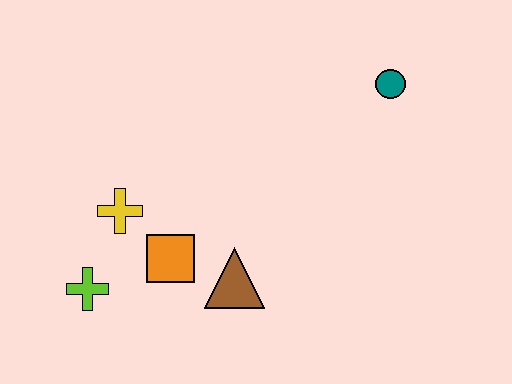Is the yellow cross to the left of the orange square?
Yes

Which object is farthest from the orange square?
The teal circle is farthest from the orange square.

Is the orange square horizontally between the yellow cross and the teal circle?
Yes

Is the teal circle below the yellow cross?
No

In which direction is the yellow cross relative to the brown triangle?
The yellow cross is to the left of the brown triangle.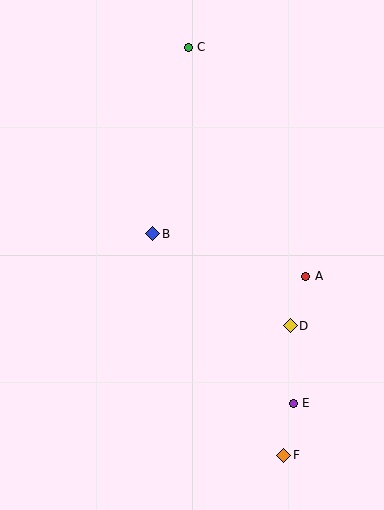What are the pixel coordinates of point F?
Point F is at (284, 455).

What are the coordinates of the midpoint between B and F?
The midpoint between B and F is at (218, 344).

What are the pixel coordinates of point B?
Point B is at (153, 234).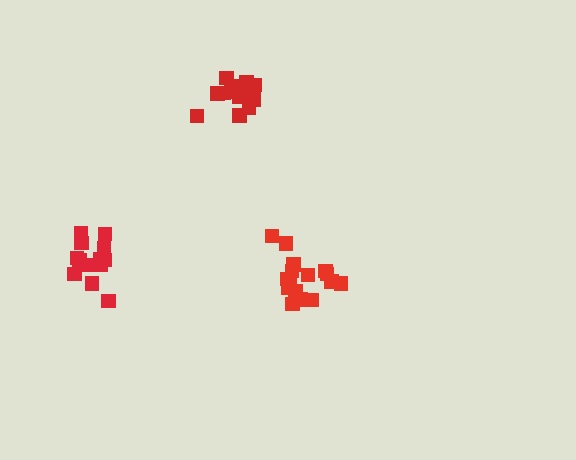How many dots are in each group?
Group 1: 17 dots, Group 2: 16 dots, Group 3: 14 dots (47 total).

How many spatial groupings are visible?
There are 3 spatial groupings.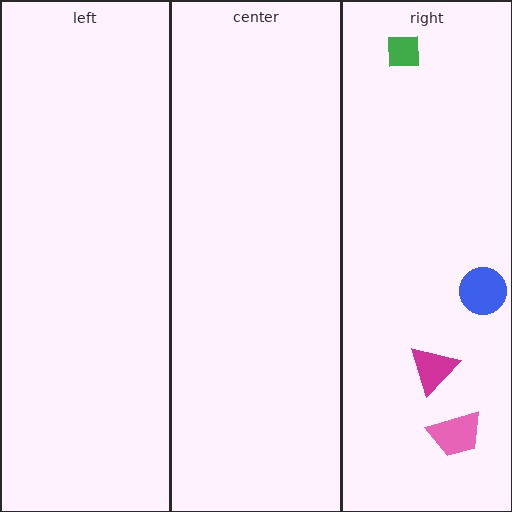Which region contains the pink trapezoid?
The right region.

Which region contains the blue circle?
The right region.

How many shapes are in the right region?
4.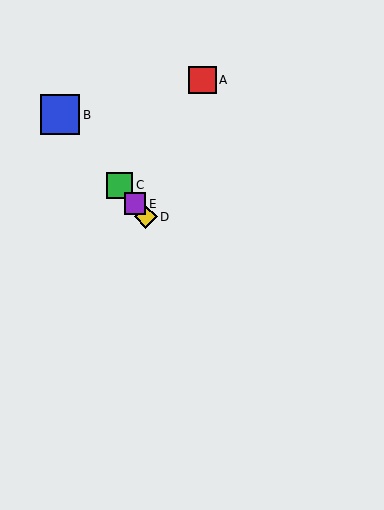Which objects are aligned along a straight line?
Objects B, C, D, E are aligned along a straight line.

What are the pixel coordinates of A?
Object A is at (202, 80).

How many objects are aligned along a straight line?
4 objects (B, C, D, E) are aligned along a straight line.